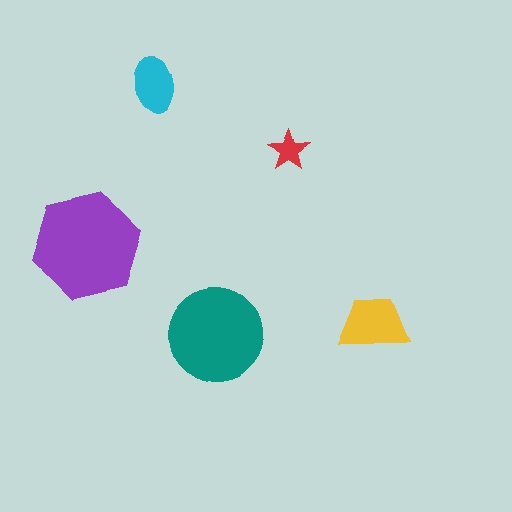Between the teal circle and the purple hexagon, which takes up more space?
The purple hexagon.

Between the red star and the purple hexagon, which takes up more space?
The purple hexagon.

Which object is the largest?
The purple hexagon.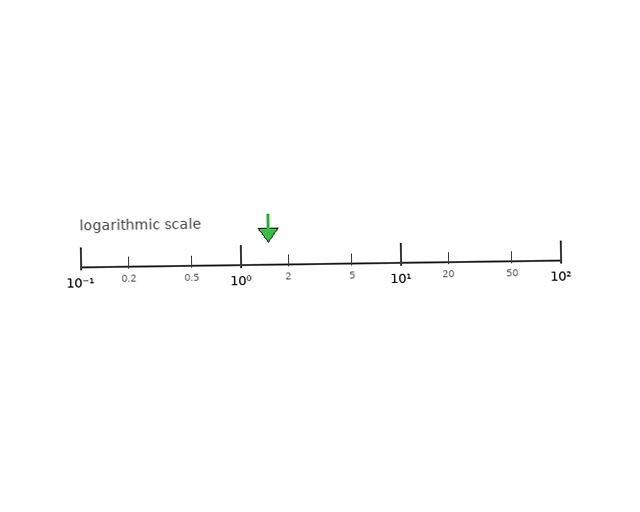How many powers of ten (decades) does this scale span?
The scale spans 3 decades, from 0.1 to 100.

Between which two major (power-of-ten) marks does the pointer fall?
The pointer is between 1 and 10.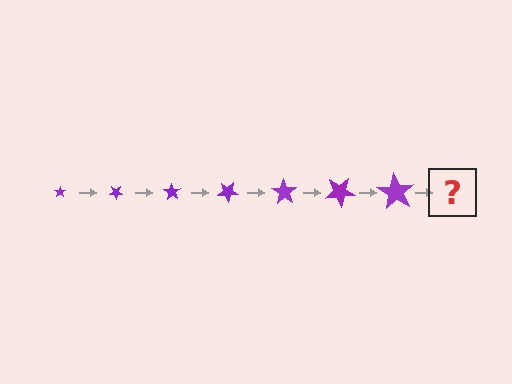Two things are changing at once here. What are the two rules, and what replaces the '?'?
The two rules are that the star grows larger each step and it rotates 35 degrees each step. The '?' should be a star, larger than the previous one and rotated 245 degrees from the start.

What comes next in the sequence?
The next element should be a star, larger than the previous one and rotated 245 degrees from the start.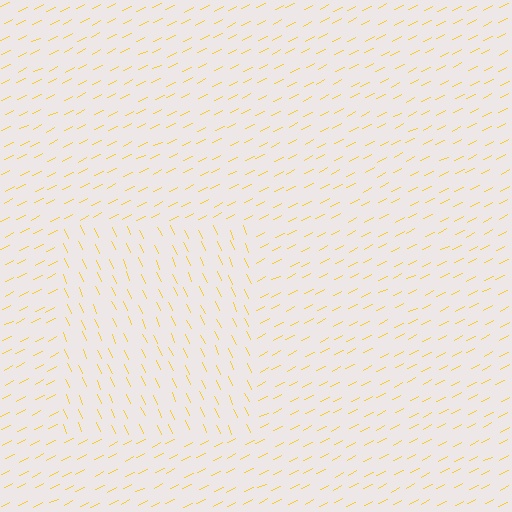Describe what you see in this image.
The image is filled with small yellow line segments. A rectangle region in the image has lines oriented differently from the surrounding lines, creating a visible texture boundary.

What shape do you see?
I see a rectangle.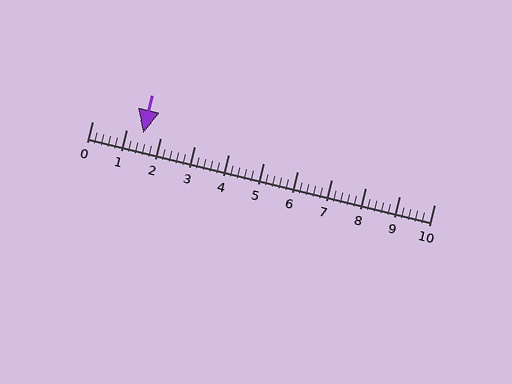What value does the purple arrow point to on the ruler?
The purple arrow points to approximately 1.5.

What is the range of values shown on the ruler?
The ruler shows values from 0 to 10.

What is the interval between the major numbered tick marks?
The major tick marks are spaced 1 units apart.